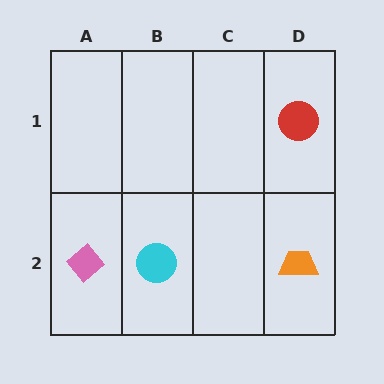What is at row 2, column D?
An orange trapezoid.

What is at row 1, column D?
A red circle.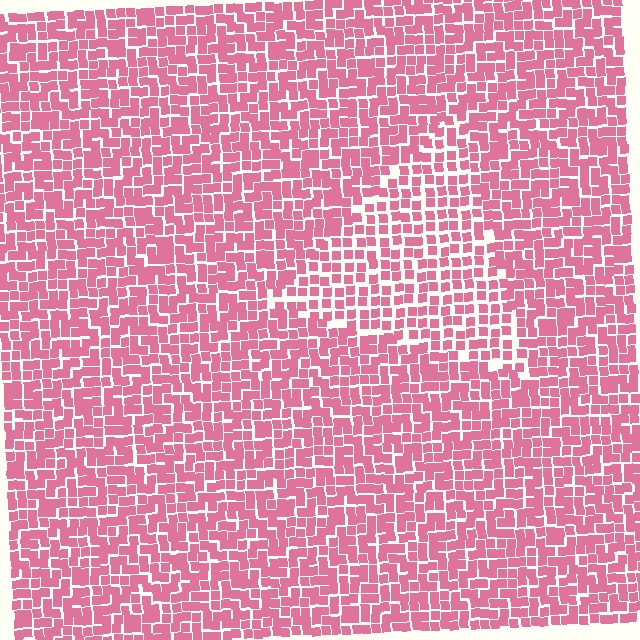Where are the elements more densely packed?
The elements are more densely packed outside the triangle boundary.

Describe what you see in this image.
The image contains small pink elements arranged at two different densities. A triangle-shaped region is visible where the elements are less densely packed than the surrounding area.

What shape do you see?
I see a triangle.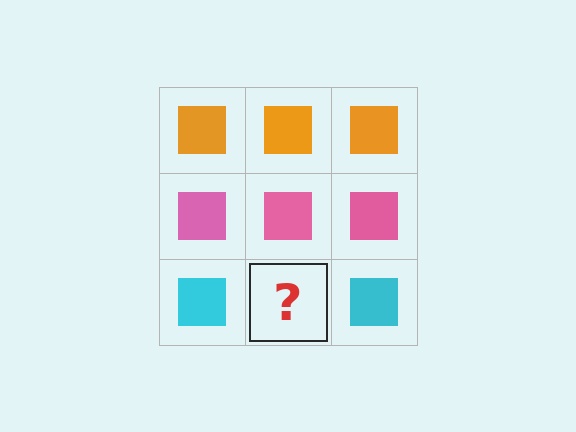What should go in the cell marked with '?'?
The missing cell should contain a cyan square.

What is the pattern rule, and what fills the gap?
The rule is that each row has a consistent color. The gap should be filled with a cyan square.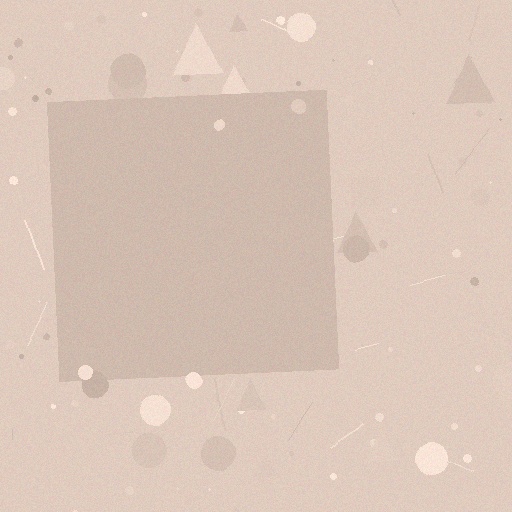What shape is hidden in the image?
A square is hidden in the image.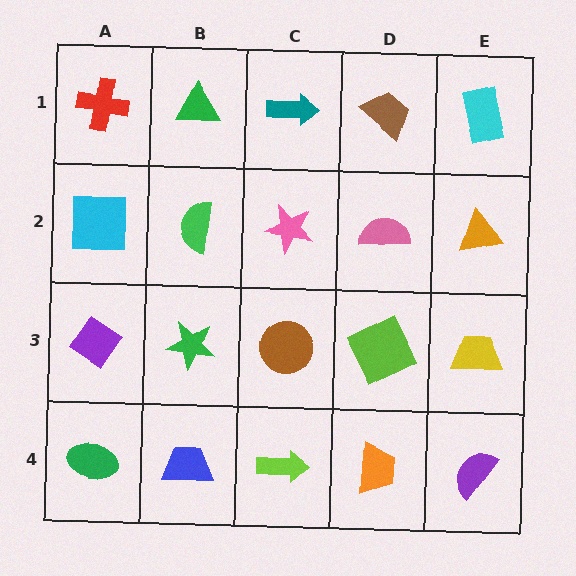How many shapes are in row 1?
5 shapes.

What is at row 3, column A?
A purple diamond.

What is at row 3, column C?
A brown circle.